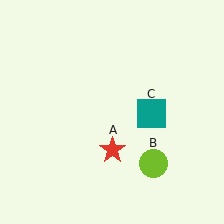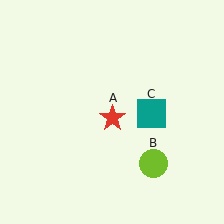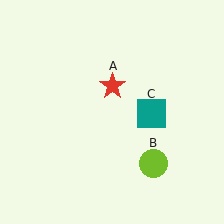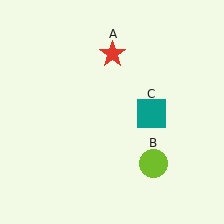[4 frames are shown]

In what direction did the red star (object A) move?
The red star (object A) moved up.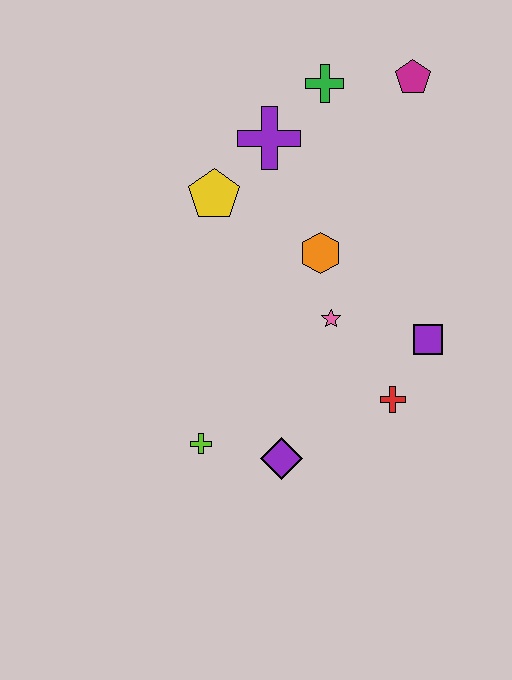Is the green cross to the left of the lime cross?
No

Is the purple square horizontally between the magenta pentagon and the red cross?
No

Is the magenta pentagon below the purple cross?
No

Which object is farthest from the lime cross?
The magenta pentagon is farthest from the lime cross.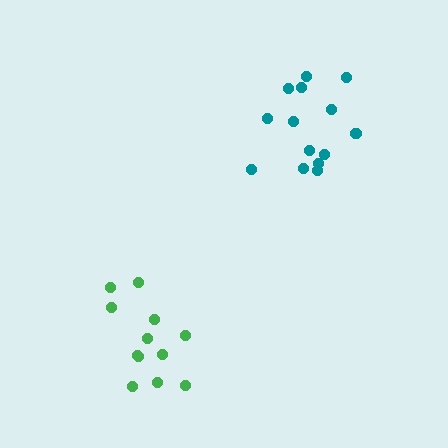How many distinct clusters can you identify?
There are 2 distinct clusters.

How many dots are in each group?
Group 1: 12 dots, Group 2: 15 dots (27 total).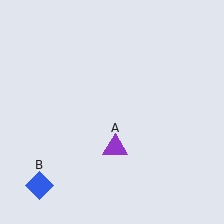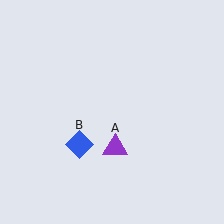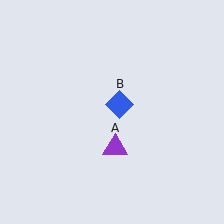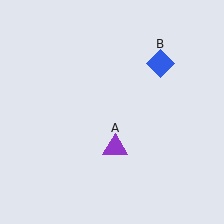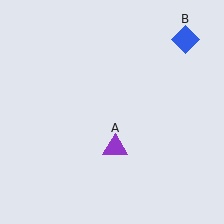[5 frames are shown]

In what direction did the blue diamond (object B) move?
The blue diamond (object B) moved up and to the right.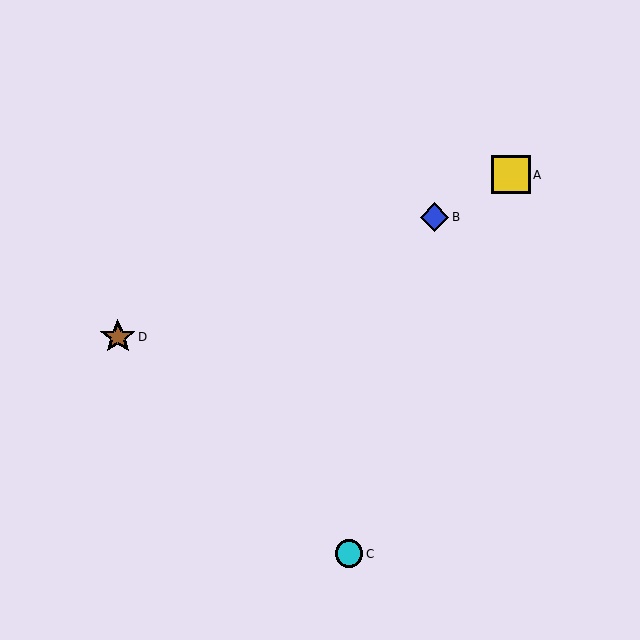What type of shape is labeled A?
Shape A is a yellow square.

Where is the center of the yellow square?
The center of the yellow square is at (511, 175).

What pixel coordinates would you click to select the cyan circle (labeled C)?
Click at (349, 554) to select the cyan circle C.